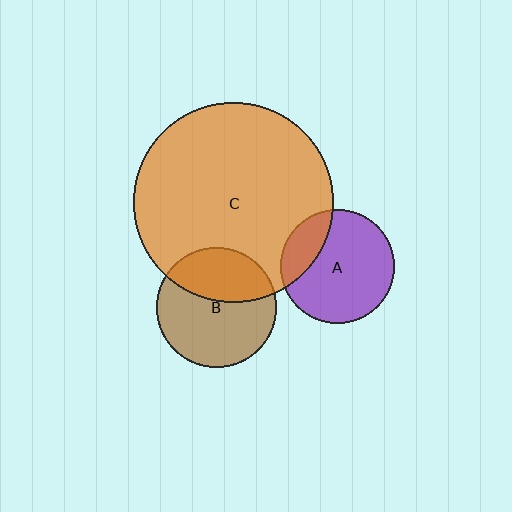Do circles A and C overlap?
Yes.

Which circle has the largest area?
Circle C (orange).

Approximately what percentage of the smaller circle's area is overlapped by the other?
Approximately 20%.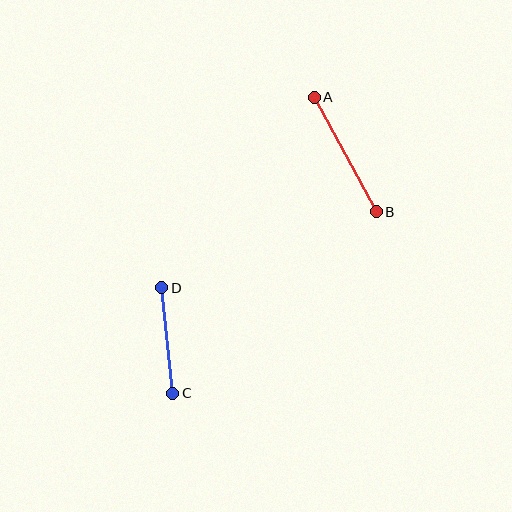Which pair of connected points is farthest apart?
Points A and B are farthest apart.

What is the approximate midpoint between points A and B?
The midpoint is at approximately (345, 154) pixels.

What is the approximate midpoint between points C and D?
The midpoint is at approximately (167, 340) pixels.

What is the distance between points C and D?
The distance is approximately 106 pixels.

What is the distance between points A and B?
The distance is approximately 130 pixels.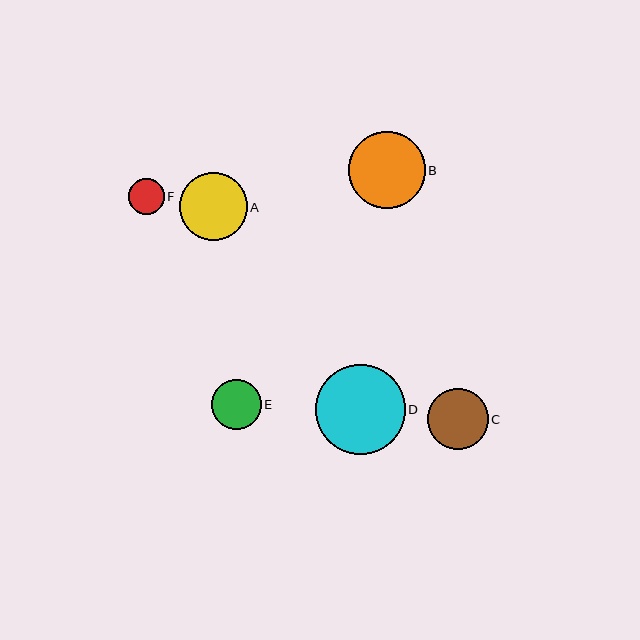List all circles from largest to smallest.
From largest to smallest: D, B, A, C, E, F.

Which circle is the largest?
Circle D is the largest with a size of approximately 90 pixels.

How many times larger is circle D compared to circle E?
Circle D is approximately 1.8 times the size of circle E.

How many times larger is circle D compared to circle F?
Circle D is approximately 2.5 times the size of circle F.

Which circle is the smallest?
Circle F is the smallest with a size of approximately 36 pixels.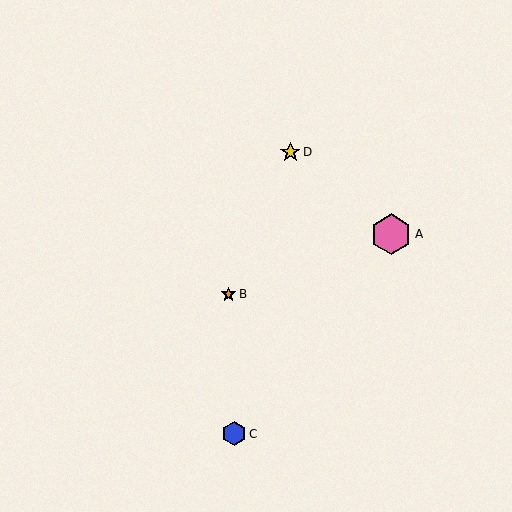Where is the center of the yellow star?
The center of the yellow star is at (290, 152).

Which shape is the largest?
The pink hexagon (labeled A) is the largest.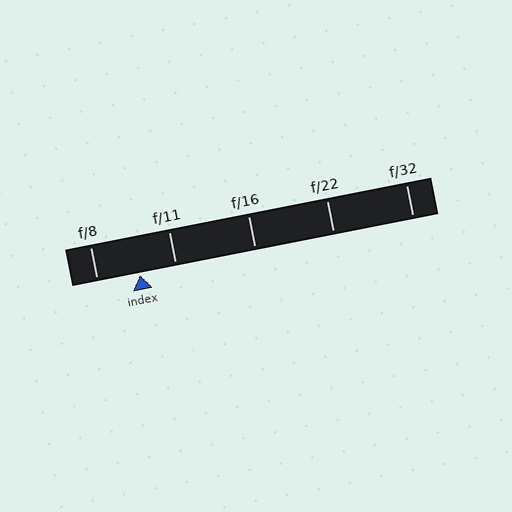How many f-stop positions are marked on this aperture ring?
There are 5 f-stop positions marked.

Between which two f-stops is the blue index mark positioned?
The index mark is between f/8 and f/11.